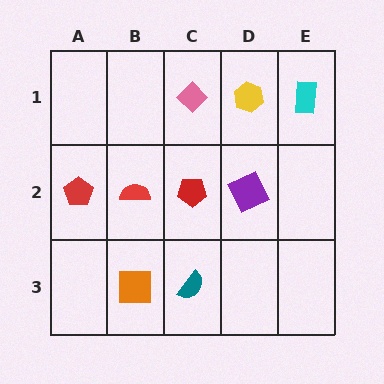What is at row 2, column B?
A red semicircle.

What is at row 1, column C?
A pink diamond.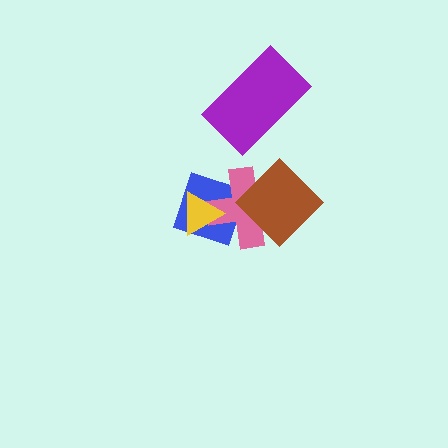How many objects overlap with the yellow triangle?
2 objects overlap with the yellow triangle.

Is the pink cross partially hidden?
Yes, it is partially covered by another shape.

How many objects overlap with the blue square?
2 objects overlap with the blue square.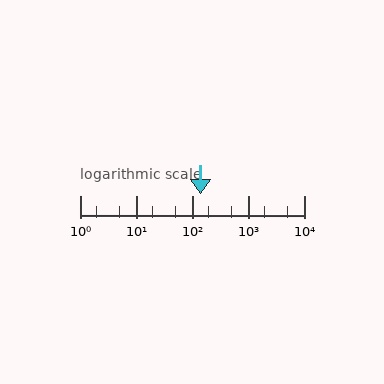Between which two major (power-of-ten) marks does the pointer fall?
The pointer is between 100 and 1000.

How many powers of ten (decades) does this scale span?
The scale spans 4 decades, from 1 to 10000.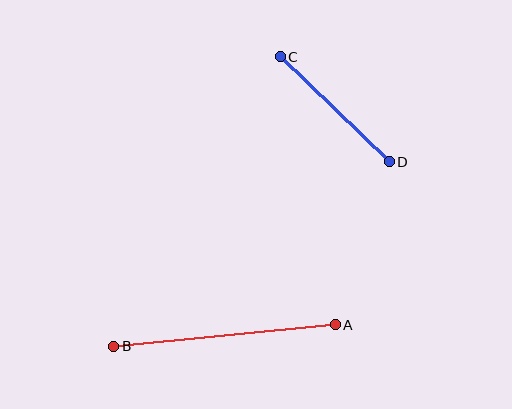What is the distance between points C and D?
The distance is approximately 151 pixels.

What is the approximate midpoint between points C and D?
The midpoint is at approximately (335, 109) pixels.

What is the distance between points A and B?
The distance is approximately 223 pixels.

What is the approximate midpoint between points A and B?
The midpoint is at approximately (224, 335) pixels.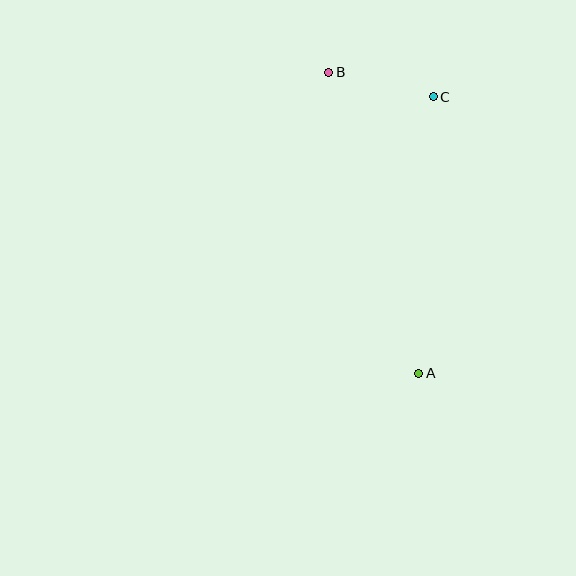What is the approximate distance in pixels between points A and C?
The distance between A and C is approximately 277 pixels.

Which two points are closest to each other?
Points B and C are closest to each other.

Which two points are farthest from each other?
Points A and B are farthest from each other.